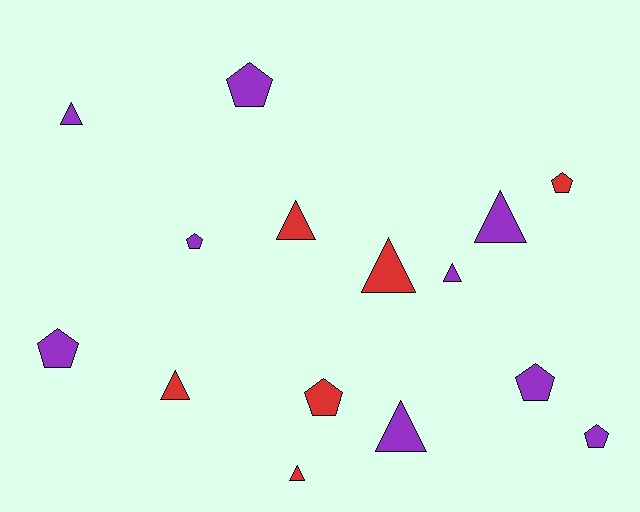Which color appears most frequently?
Purple, with 9 objects.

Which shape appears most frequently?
Triangle, with 8 objects.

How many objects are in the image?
There are 15 objects.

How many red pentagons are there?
There are 2 red pentagons.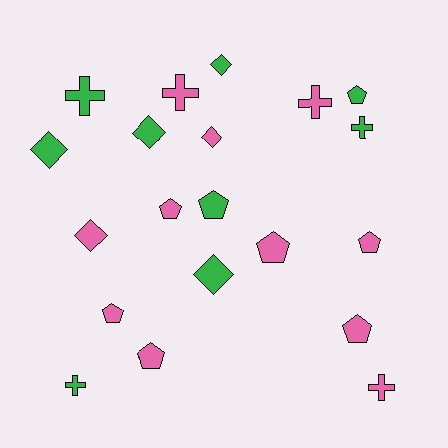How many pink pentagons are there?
There are 6 pink pentagons.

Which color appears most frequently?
Pink, with 11 objects.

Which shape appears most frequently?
Pentagon, with 8 objects.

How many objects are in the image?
There are 20 objects.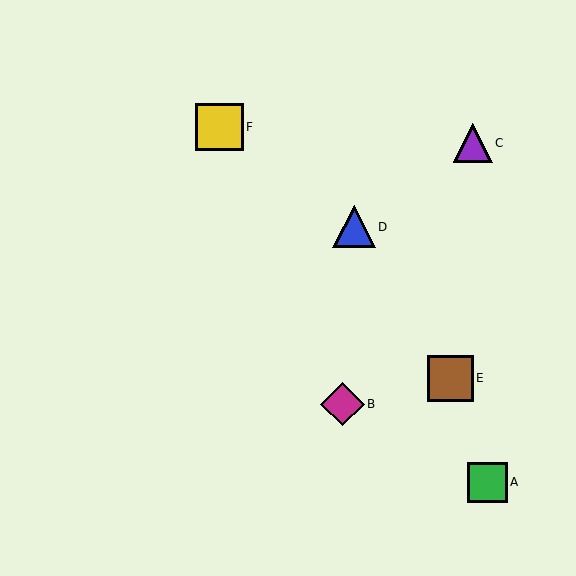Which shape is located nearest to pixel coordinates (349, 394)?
The magenta diamond (labeled B) at (342, 404) is nearest to that location.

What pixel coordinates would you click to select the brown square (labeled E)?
Click at (450, 378) to select the brown square E.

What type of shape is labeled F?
Shape F is a yellow square.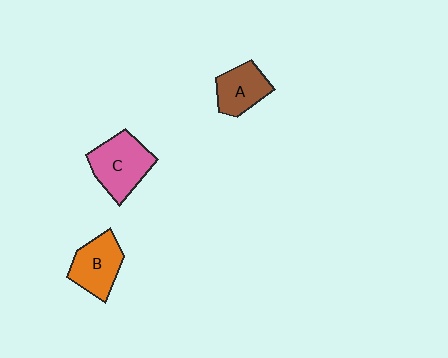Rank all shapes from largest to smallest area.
From largest to smallest: C (pink), B (orange), A (brown).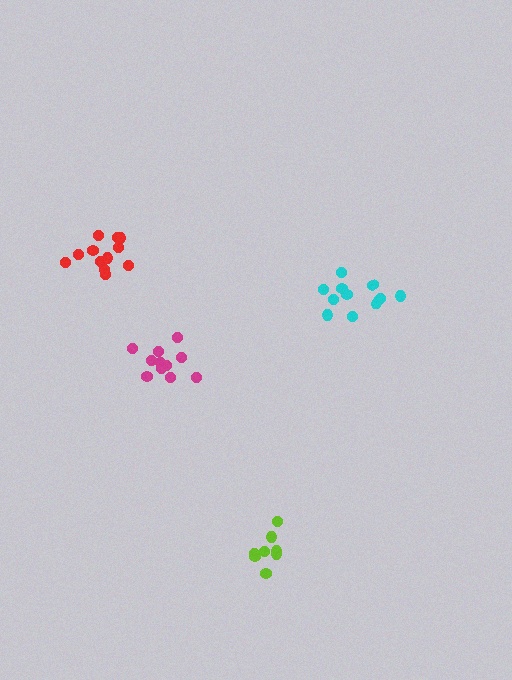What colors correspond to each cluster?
The clusters are colored: lime, red, magenta, cyan.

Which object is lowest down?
The lime cluster is bottommost.